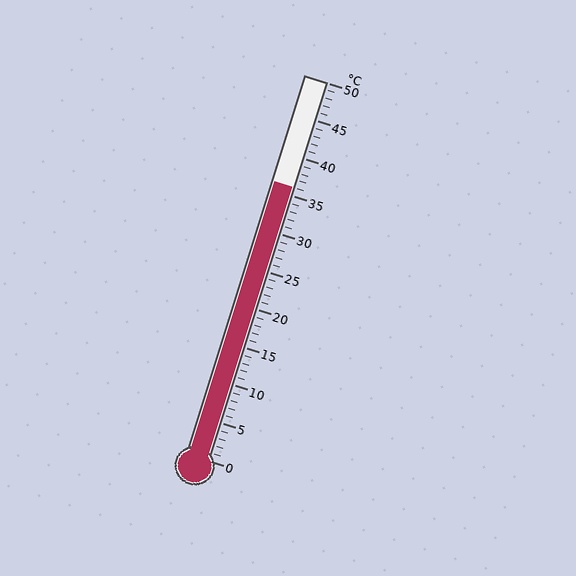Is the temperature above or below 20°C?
The temperature is above 20°C.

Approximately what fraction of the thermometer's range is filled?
The thermometer is filled to approximately 70% of its range.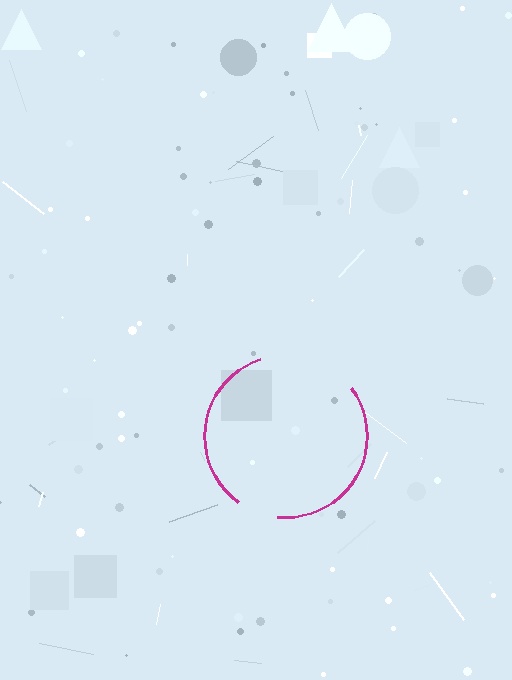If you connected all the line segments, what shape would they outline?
They would outline a circle.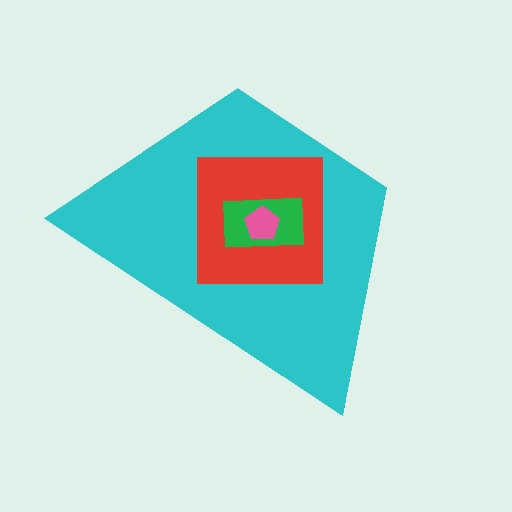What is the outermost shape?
The cyan trapezoid.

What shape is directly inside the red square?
The green rectangle.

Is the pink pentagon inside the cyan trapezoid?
Yes.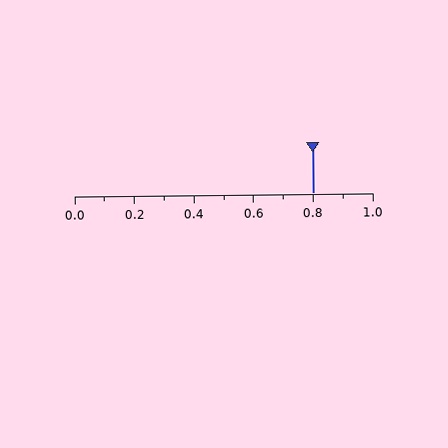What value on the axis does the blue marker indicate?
The marker indicates approximately 0.8.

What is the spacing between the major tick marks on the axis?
The major ticks are spaced 0.2 apart.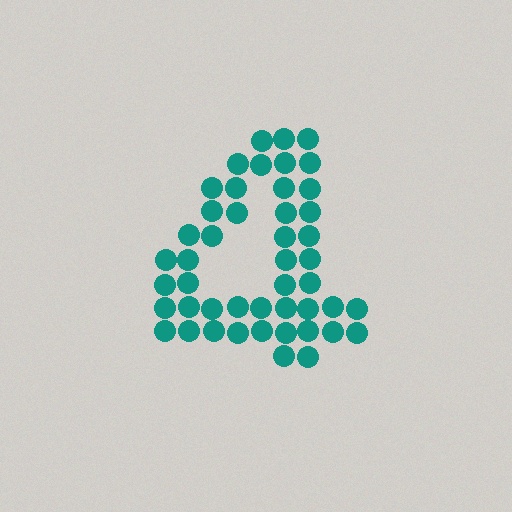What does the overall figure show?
The overall figure shows the digit 4.